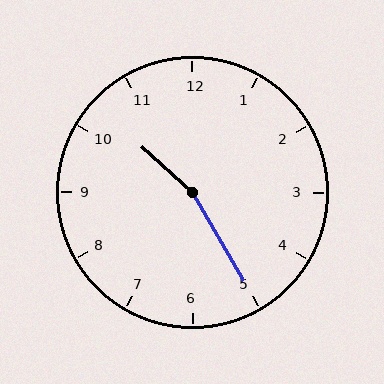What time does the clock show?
10:25.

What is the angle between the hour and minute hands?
Approximately 162 degrees.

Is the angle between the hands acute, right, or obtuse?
It is obtuse.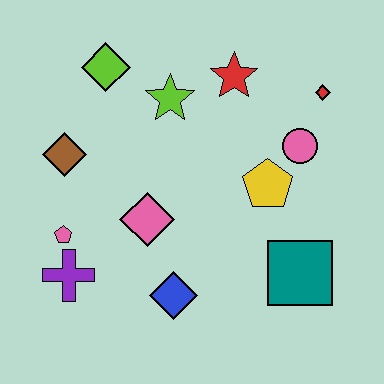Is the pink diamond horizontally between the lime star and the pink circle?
No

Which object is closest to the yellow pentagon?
The pink circle is closest to the yellow pentagon.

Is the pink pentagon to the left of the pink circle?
Yes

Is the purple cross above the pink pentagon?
No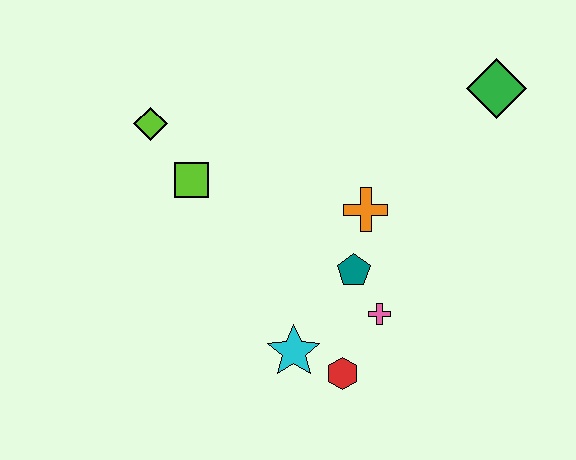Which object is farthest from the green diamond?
The lime diamond is farthest from the green diamond.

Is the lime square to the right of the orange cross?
No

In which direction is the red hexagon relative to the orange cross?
The red hexagon is below the orange cross.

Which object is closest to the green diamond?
The orange cross is closest to the green diamond.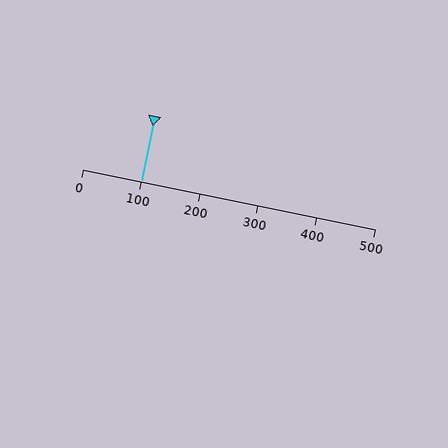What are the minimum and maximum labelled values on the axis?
The axis runs from 0 to 500.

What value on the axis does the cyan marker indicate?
The marker indicates approximately 100.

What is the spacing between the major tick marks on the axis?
The major ticks are spaced 100 apart.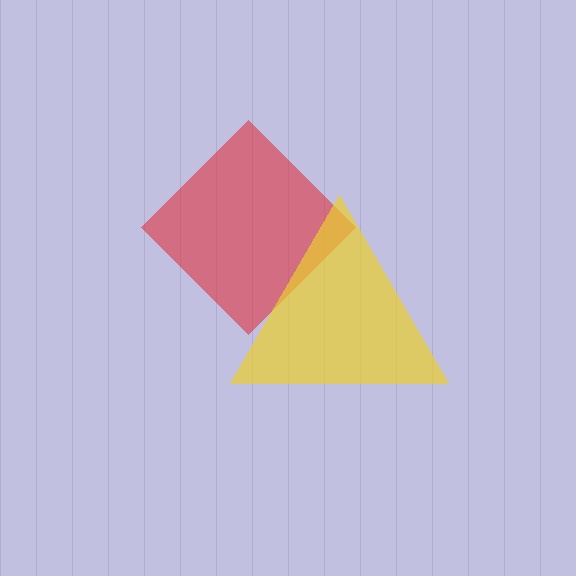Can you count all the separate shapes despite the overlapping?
Yes, there are 2 separate shapes.